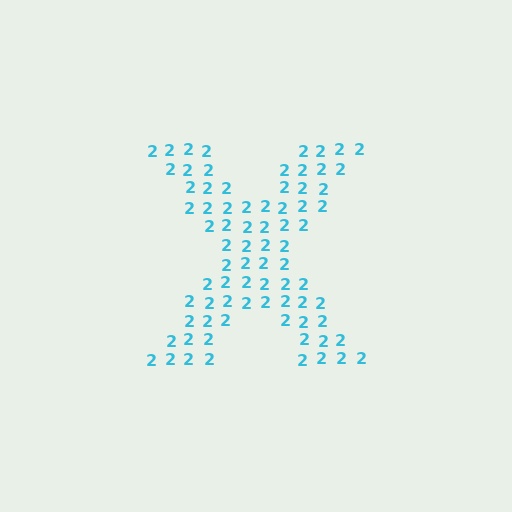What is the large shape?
The large shape is the letter X.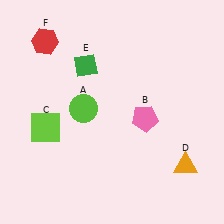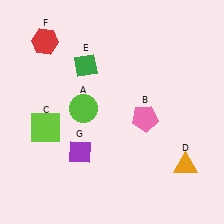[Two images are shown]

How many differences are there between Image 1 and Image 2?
There is 1 difference between the two images.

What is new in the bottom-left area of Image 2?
A purple diamond (G) was added in the bottom-left area of Image 2.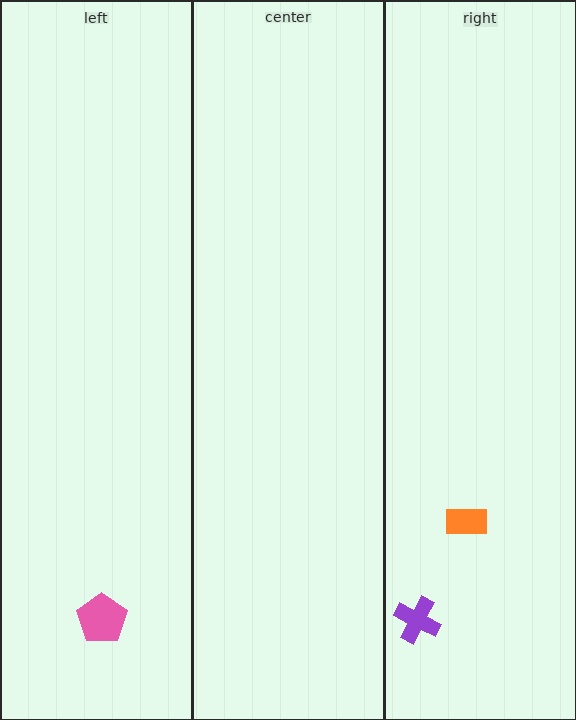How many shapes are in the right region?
2.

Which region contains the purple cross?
The right region.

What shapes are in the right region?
The purple cross, the orange rectangle.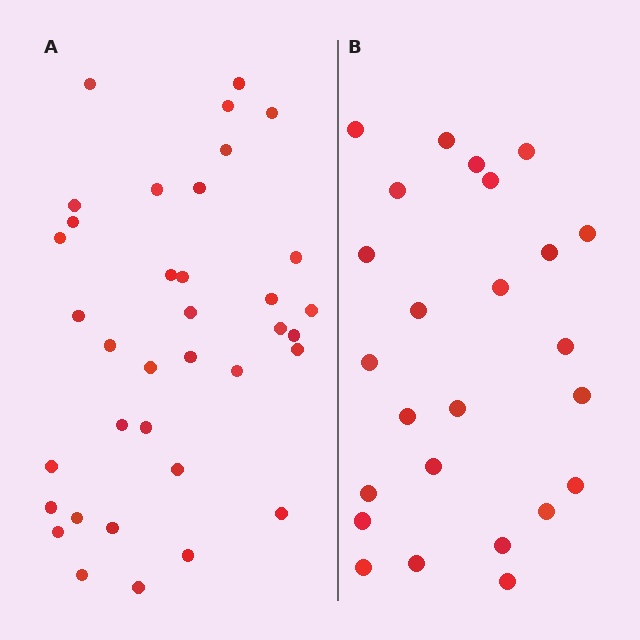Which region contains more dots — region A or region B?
Region A (the left region) has more dots.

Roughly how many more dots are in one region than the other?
Region A has roughly 12 or so more dots than region B.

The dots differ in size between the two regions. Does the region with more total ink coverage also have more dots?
No. Region B has more total ink coverage because its dots are larger, but region A actually contains more individual dots. Total area can be misleading — the number of items is what matters here.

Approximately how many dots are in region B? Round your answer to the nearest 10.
About 20 dots. (The exact count is 25, which rounds to 20.)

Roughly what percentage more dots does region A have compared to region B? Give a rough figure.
About 45% more.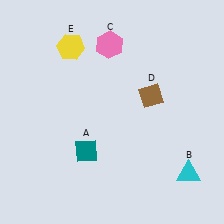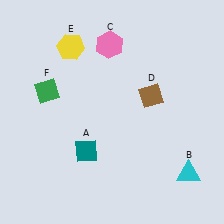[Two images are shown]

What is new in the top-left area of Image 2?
A green diamond (F) was added in the top-left area of Image 2.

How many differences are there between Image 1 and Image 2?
There is 1 difference between the two images.